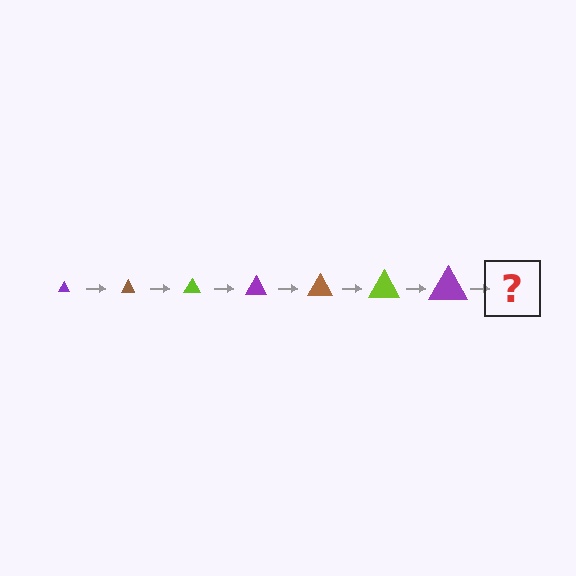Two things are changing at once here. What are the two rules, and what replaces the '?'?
The two rules are that the triangle grows larger each step and the color cycles through purple, brown, and lime. The '?' should be a brown triangle, larger than the previous one.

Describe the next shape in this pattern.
It should be a brown triangle, larger than the previous one.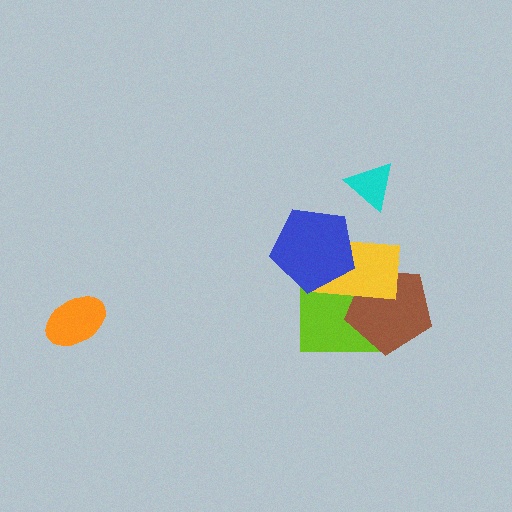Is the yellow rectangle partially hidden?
Yes, it is partially covered by another shape.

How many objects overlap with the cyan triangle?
0 objects overlap with the cyan triangle.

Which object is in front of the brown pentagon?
The yellow rectangle is in front of the brown pentagon.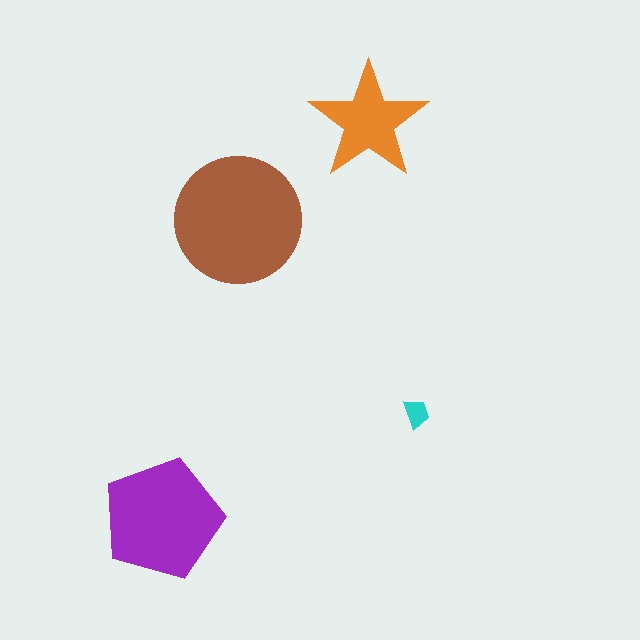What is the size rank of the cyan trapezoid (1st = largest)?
4th.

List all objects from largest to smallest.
The brown circle, the purple pentagon, the orange star, the cyan trapezoid.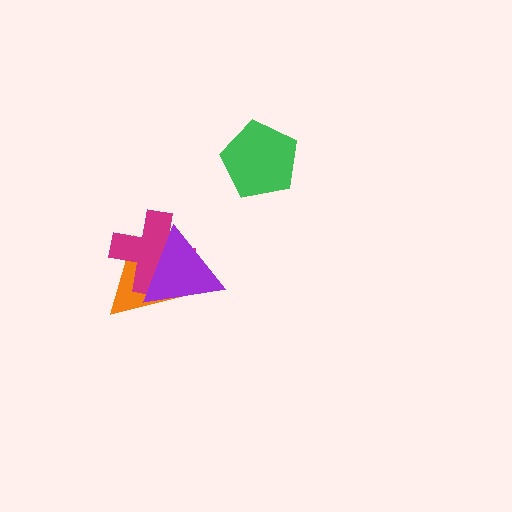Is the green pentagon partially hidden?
No, no other shape covers it.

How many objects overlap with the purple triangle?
2 objects overlap with the purple triangle.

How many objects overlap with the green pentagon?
0 objects overlap with the green pentagon.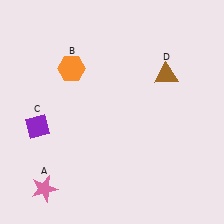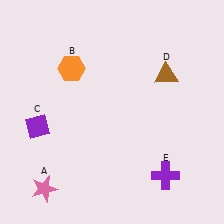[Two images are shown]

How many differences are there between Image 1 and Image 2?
There is 1 difference between the two images.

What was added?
A purple cross (E) was added in Image 2.